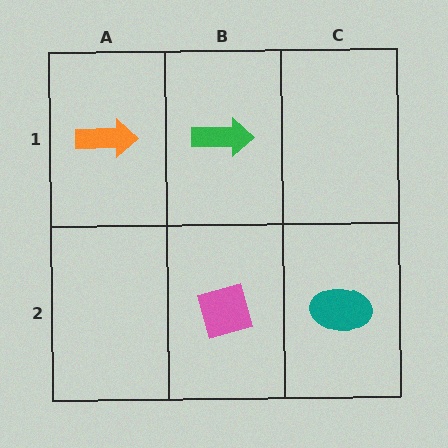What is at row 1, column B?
A green arrow.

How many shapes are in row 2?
2 shapes.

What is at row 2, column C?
A teal ellipse.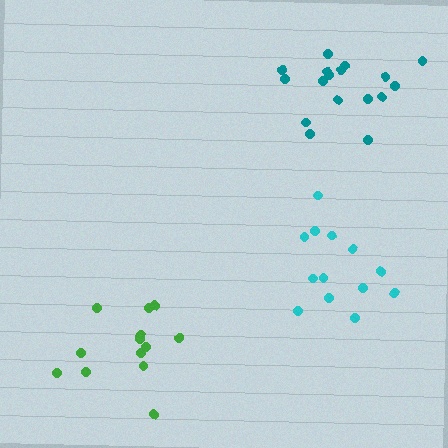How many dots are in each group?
Group 1: 13 dots, Group 2: 17 dots, Group 3: 13 dots (43 total).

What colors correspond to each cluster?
The clusters are colored: cyan, teal, green.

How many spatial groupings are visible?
There are 3 spatial groupings.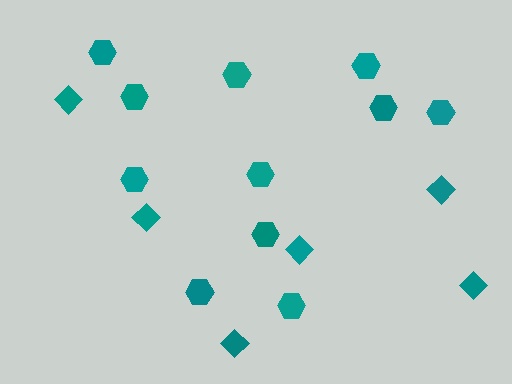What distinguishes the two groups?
There are 2 groups: one group of hexagons (11) and one group of diamonds (6).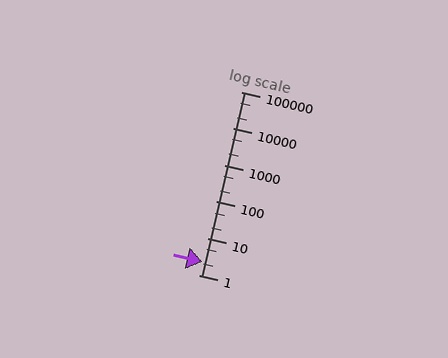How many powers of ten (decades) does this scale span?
The scale spans 5 decades, from 1 to 100000.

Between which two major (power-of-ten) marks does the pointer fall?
The pointer is between 1 and 10.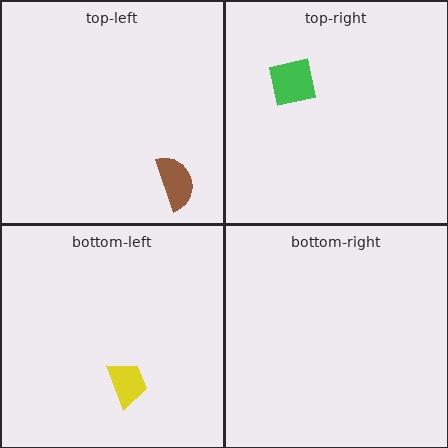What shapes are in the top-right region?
The green square.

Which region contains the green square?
The top-right region.